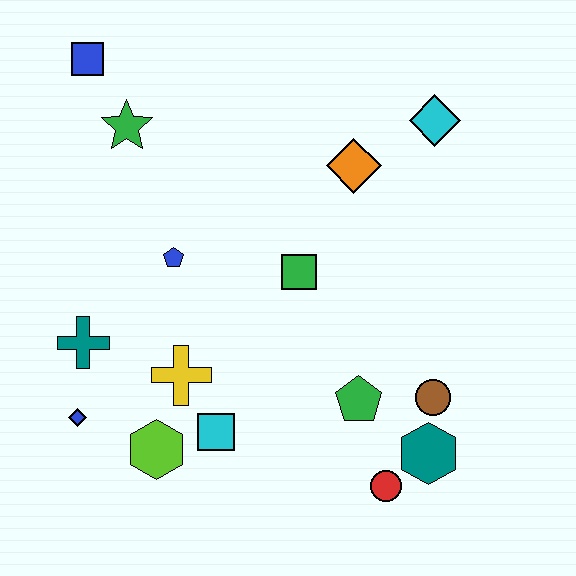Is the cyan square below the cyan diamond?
Yes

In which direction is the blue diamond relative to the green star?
The blue diamond is below the green star.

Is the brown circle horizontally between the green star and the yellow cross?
No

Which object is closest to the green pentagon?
The brown circle is closest to the green pentagon.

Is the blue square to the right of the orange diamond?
No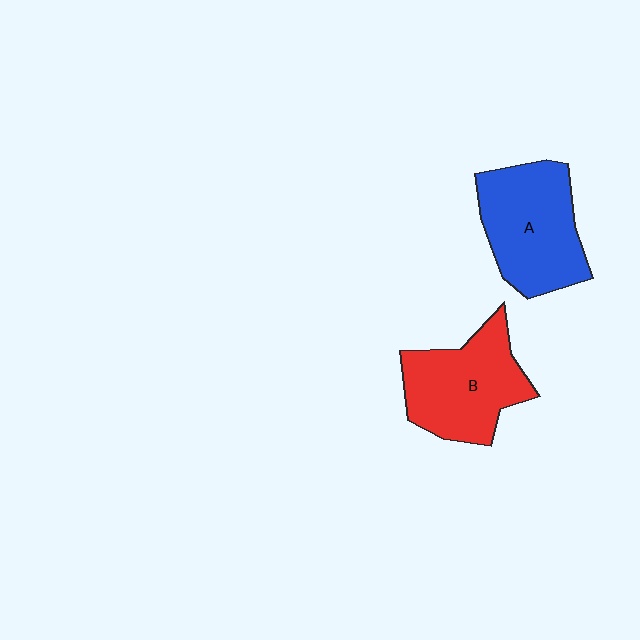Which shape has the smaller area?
Shape B (red).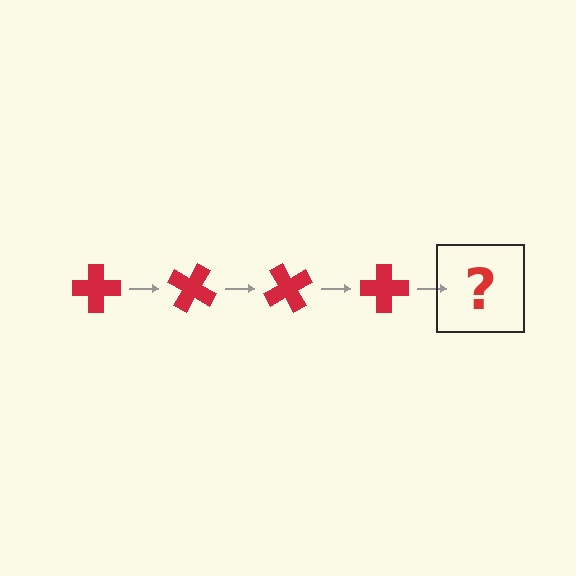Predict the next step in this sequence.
The next step is a red cross rotated 120 degrees.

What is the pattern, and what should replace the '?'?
The pattern is that the cross rotates 30 degrees each step. The '?' should be a red cross rotated 120 degrees.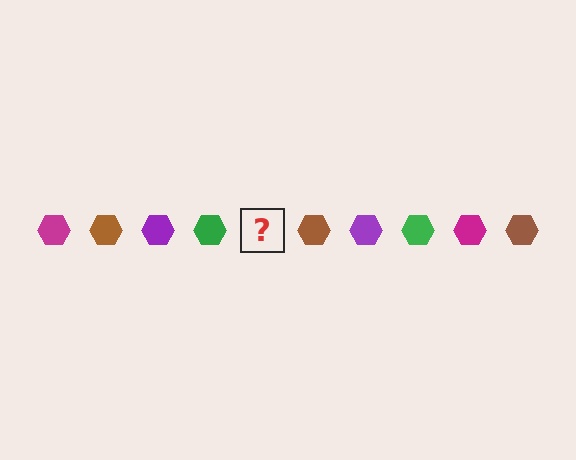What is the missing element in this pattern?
The missing element is a magenta hexagon.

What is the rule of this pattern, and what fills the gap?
The rule is that the pattern cycles through magenta, brown, purple, green hexagons. The gap should be filled with a magenta hexagon.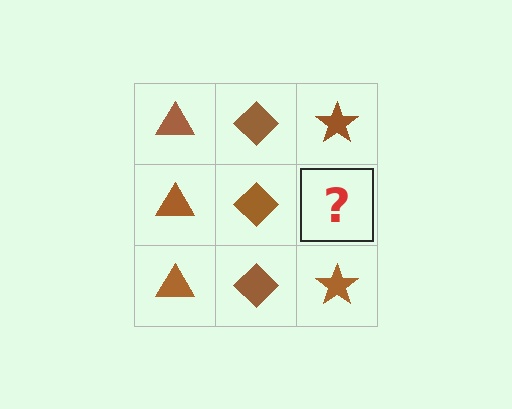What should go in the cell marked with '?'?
The missing cell should contain a brown star.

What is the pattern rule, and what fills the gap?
The rule is that each column has a consistent shape. The gap should be filled with a brown star.